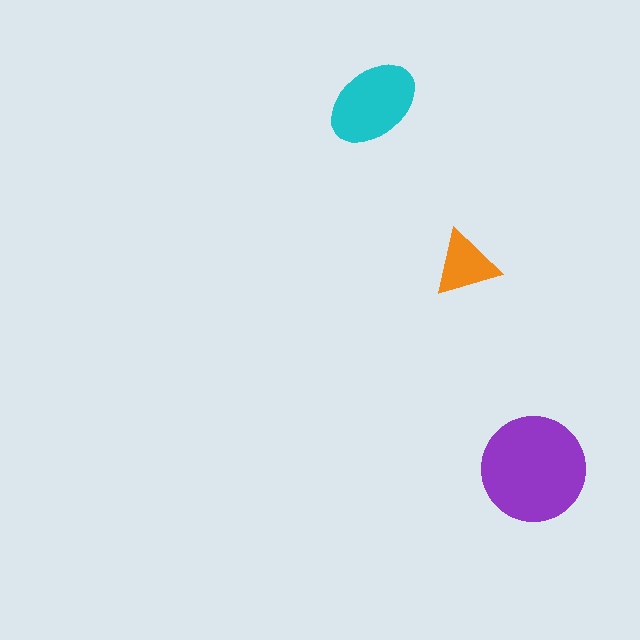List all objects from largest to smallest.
The purple circle, the cyan ellipse, the orange triangle.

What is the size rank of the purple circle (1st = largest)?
1st.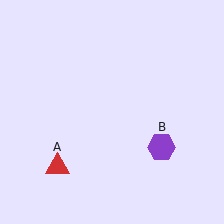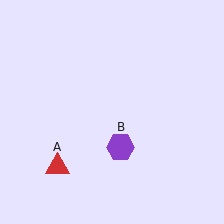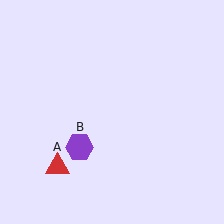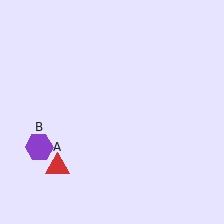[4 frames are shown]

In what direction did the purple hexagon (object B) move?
The purple hexagon (object B) moved left.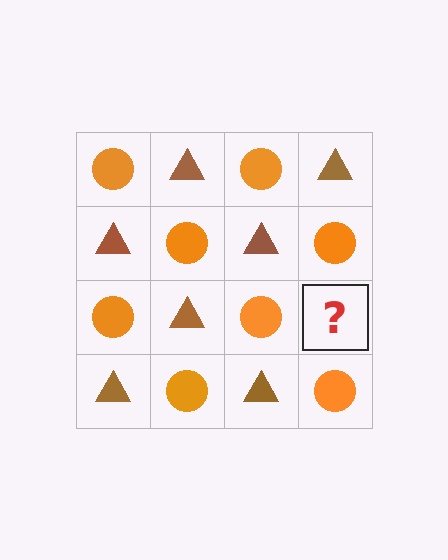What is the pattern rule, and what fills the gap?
The rule is that it alternates orange circle and brown triangle in a checkerboard pattern. The gap should be filled with a brown triangle.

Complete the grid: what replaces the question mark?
The question mark should be replaced with a brown triangle.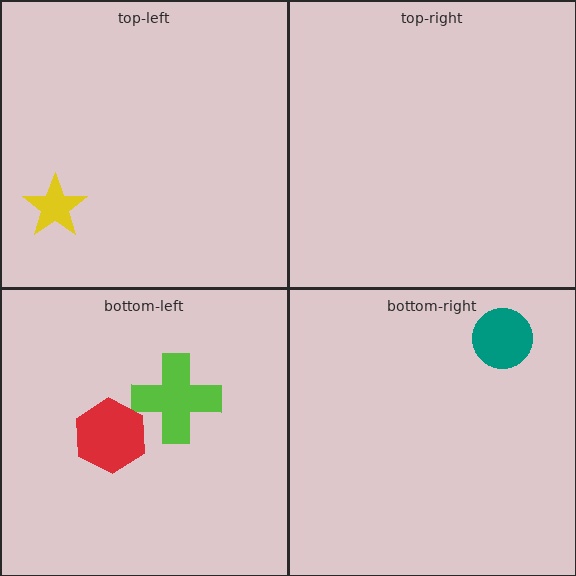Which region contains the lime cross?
The bottom-left region.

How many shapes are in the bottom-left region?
2.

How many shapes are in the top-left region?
1.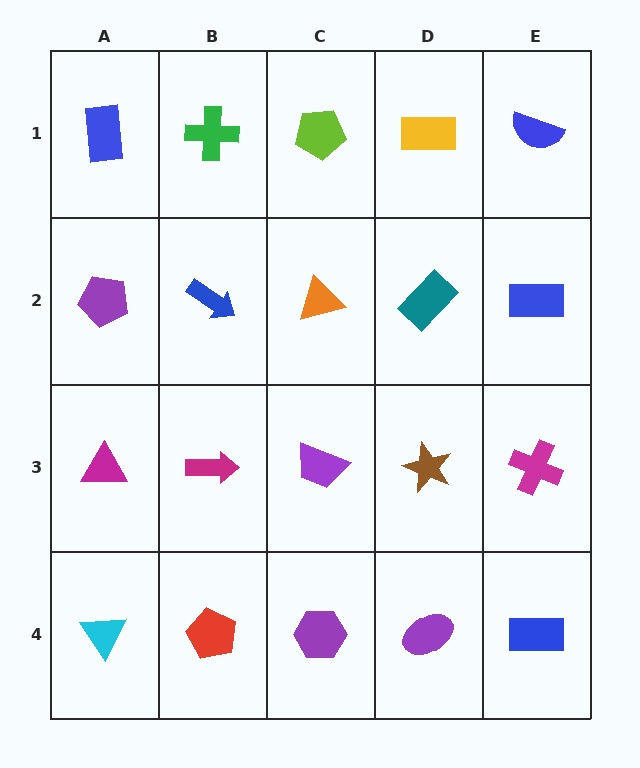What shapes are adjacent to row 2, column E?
A blue semicircle (row 1, column E), a magenta cross (row 3, column E), a teal rectangle (row 2, column D).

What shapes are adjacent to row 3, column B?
A blue arrow (row 2, column B), a red pentagon (row 4, column B), a magenta triangle (row 3, column A), a purple trapezoid (row 3, column C).